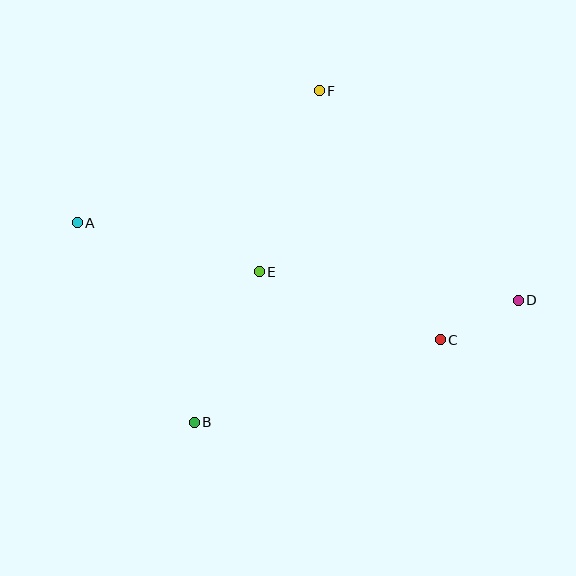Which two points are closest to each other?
Points C and D are closest to each other.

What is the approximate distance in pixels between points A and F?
The distance between A and F is approximately 276 pixels.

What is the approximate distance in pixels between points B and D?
The distance between B and D is approximately 346 pixels.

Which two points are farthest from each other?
Points A and D are farthest from each other.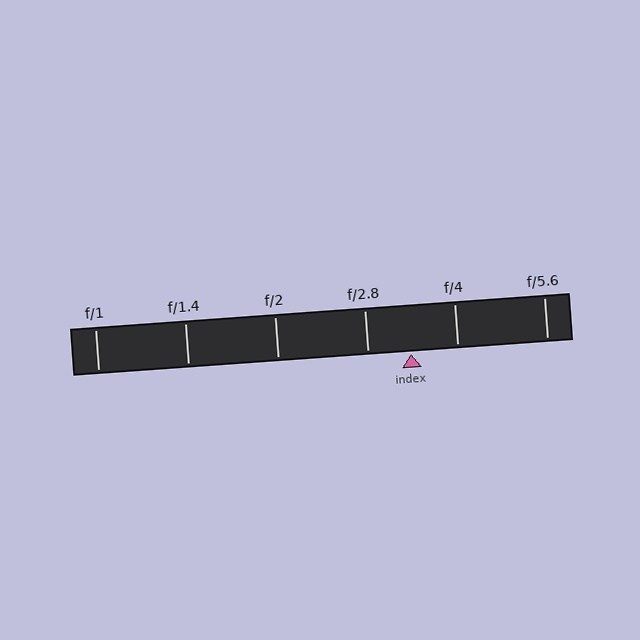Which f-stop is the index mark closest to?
The index mark is closest to f/2.8.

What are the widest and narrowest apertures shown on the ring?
The widest aperture shown is f/1 and the narrowest is f/5.6.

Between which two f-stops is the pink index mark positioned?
The index mark is between f/2.8 and f/4.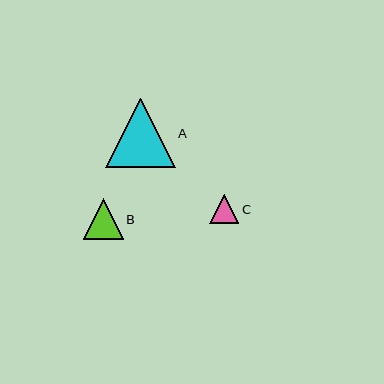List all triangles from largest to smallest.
From largest to smallest: A, B, C.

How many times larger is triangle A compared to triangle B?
Triangle A is approximately 1.7 times the size of triangle B.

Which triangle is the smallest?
Triangle C is the smallest with a size of approximately 29 pixels.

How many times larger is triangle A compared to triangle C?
Triangle A is approximately 2.4 times the size of triangle C.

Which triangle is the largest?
Triangle A is the largest with a size of approximately 69 pixels.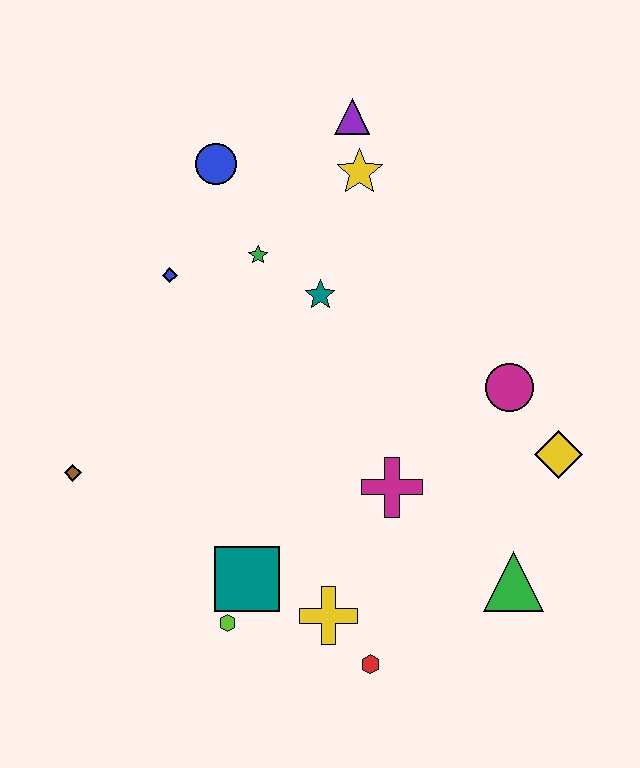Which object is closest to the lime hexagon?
The teal square is closest to the lime hexagon.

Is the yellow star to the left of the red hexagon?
Yes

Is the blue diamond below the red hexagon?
No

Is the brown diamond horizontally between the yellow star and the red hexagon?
No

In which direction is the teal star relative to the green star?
The teal star is to the right of the green star.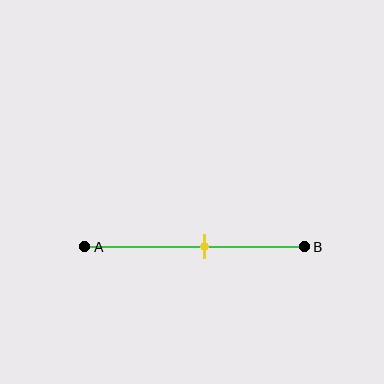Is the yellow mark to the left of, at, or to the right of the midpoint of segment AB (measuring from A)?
The yellow mark is to the right of the midpoint of segment AB.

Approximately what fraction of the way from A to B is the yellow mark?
The yellow mark is approximately 55% of the way from A to B.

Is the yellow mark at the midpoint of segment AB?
No, the mark is at about 55% from A, not at the 50% midpoint.